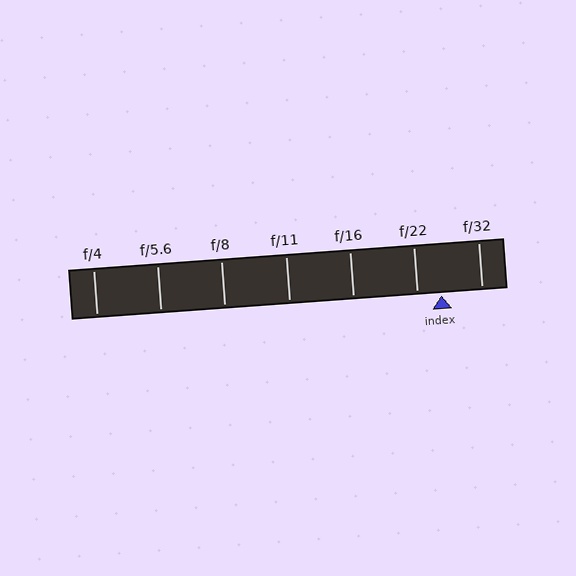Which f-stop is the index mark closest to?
The index mark is closest to f/22.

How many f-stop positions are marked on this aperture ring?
There are 7 f-stop positions marked.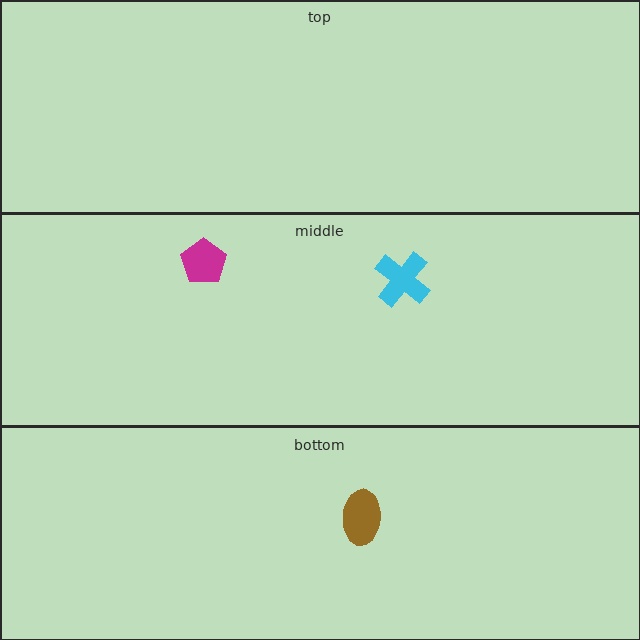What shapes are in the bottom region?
The brown ellipse.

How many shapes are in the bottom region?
1.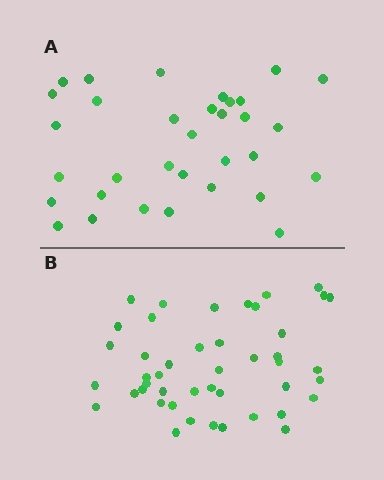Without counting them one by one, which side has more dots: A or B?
Region B (the bottom region) has more dots.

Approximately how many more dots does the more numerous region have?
Region B has roughly 12 or so more dots than region A.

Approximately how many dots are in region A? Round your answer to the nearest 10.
About 30 dots. (The exact count is 33, which rounds to 30.)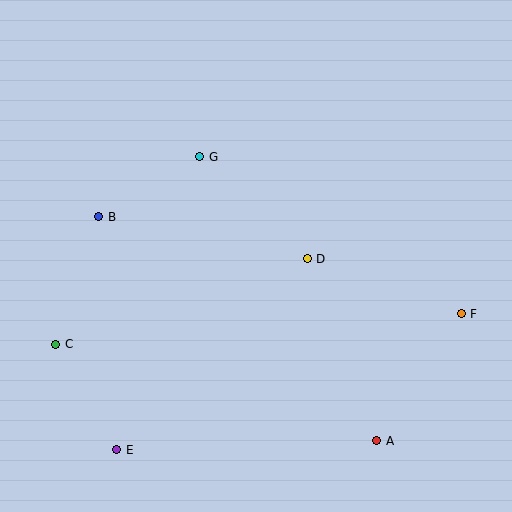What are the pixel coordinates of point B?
Point B is at (99, 217).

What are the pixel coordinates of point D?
Point D is at (307, 259).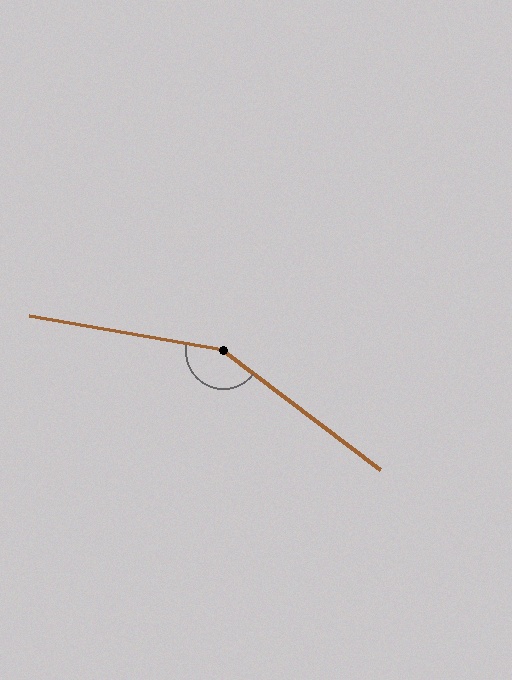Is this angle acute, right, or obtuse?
It is obtuse.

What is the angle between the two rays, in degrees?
Approximately 153 degrees.